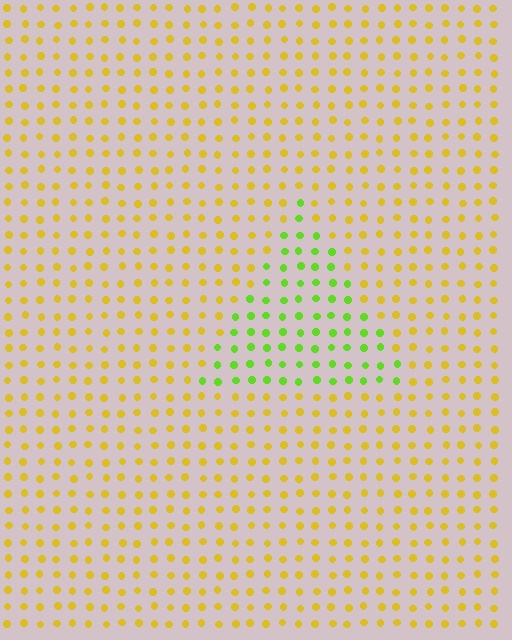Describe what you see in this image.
The image is filled with small yellow elements in a uniform arrangement. A triangle-shaped region is visible where the elements are tinted to a slightly different hue, forming a subtle color boundary.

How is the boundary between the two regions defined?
The boundary is defined purely by a slight shift in hue (about 51 degrees). Spacing, size, and orientation are identical on both sides.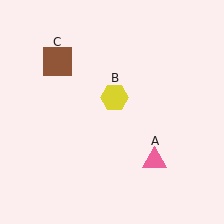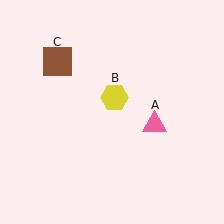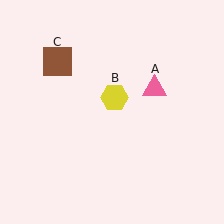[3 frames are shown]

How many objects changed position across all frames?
1 object changed position: pink triangle (object A).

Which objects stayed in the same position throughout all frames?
Yellow hexagon (object B) and brown square (object C) remained stationary.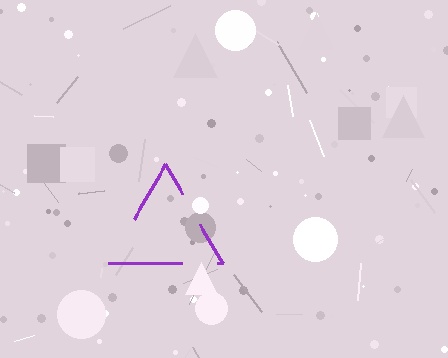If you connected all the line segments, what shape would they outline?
They would outline a triangle.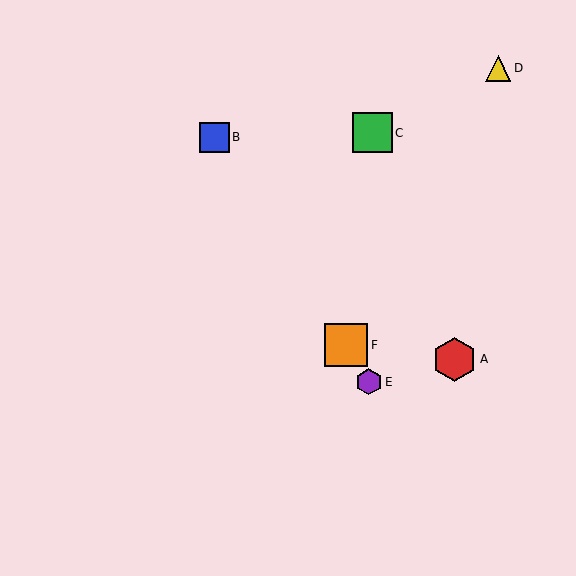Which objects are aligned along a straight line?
Objects B, E, F are aligned along a straight line.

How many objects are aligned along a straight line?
3 objects (B, E, F) are aligned along a straight line.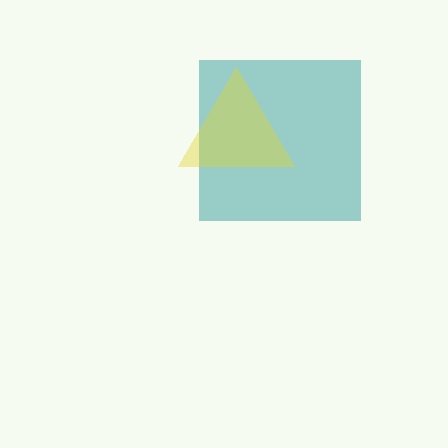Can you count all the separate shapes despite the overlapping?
Yes, there are 2 separate shapes.